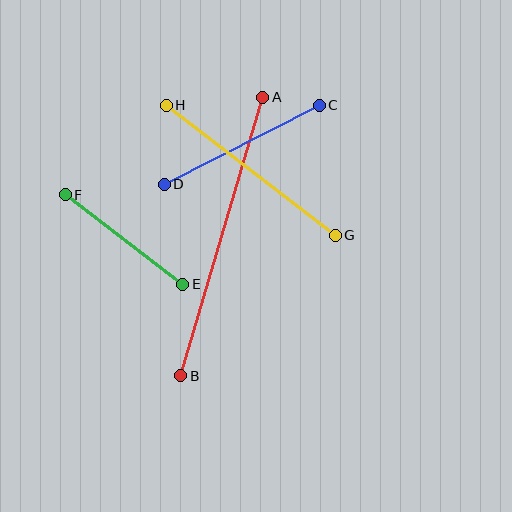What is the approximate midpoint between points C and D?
The midpoint is at approximately (242, 145) pixels.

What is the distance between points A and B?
The distance is approximately 290 pixels.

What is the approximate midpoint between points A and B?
The midpoint is at approximately (222, 236) pixels.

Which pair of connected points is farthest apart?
Points A and B are farthest apart.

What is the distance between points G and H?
The distance is approximately 213 pixels.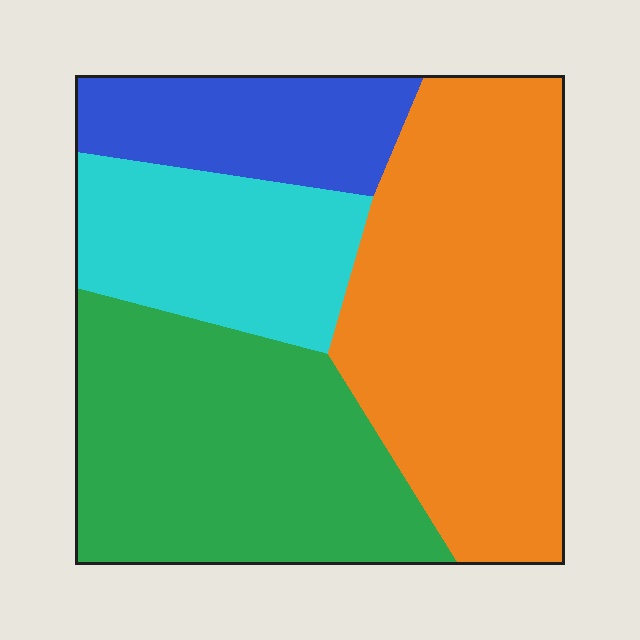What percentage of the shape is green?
Green takes up between a sixth and a third of the shape.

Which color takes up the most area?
Orange, at roughly 40%.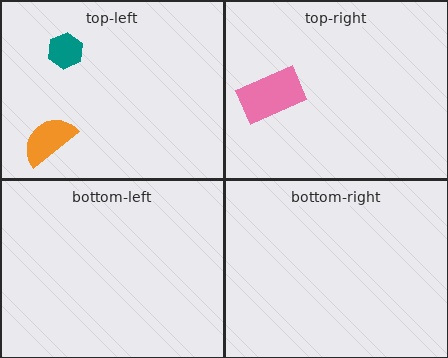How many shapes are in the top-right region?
1.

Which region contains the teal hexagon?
The top-left region.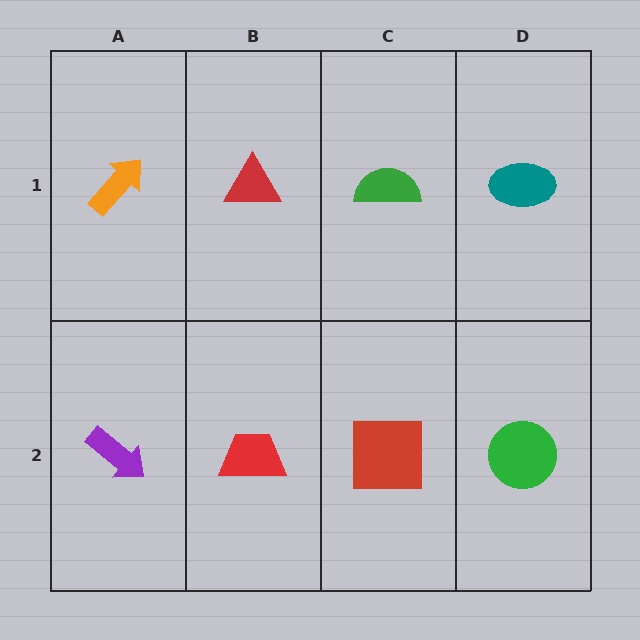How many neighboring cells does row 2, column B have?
3.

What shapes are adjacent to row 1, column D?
A green circle (row 2, column D), a green semicircle (row 1, column C).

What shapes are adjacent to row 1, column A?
A purple arrow (row 2, column A), a red triangle (row 1, column B).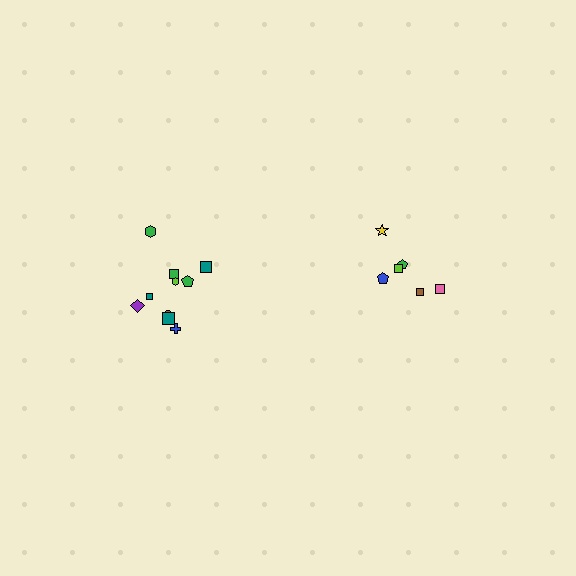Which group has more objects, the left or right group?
The left group.